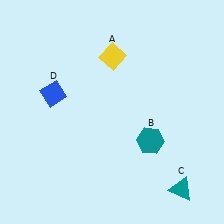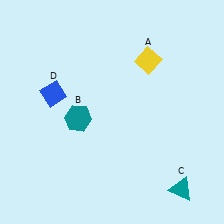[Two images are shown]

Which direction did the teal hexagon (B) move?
The teal hexagon (B) moved left.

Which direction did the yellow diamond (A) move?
The yellow diamond (A) moved right.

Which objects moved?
The objects that moved are: the yellow diamond (A), the teal hexagon (B).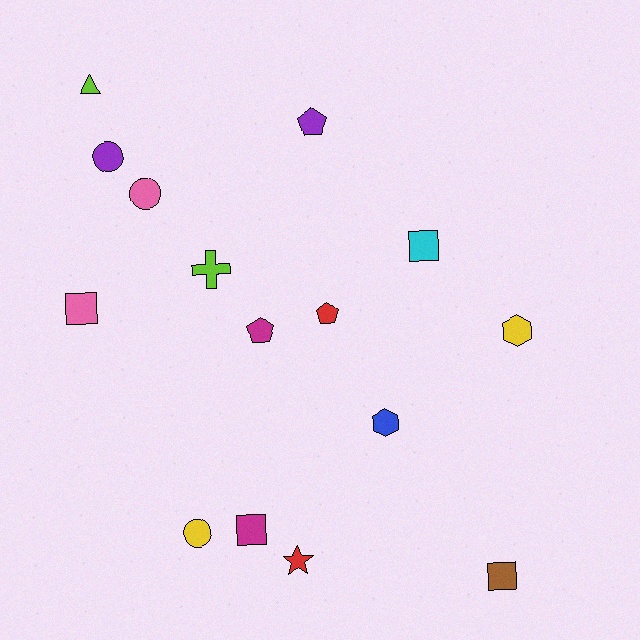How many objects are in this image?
There are 15 objects.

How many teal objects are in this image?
There are no teal objects.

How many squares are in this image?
There are 4 squares.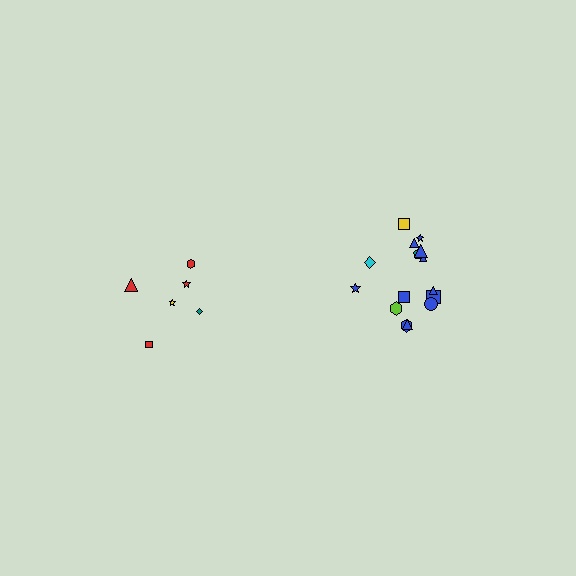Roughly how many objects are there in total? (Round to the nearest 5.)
Roughly 20 objects in total.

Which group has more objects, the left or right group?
The right group.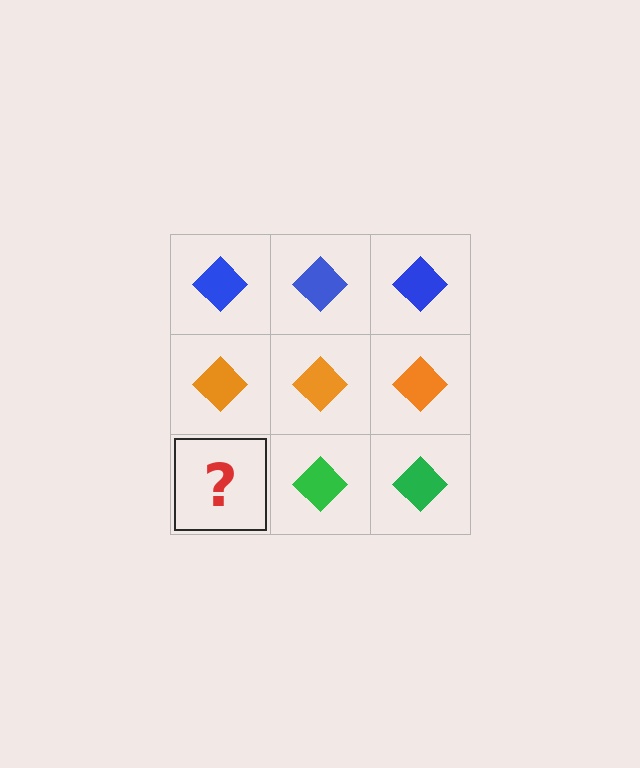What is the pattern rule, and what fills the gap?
The rule is that each row has a consistent color. The gap should be filled with a green diamond.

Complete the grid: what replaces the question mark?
The question mark should be replaced with a green diamond.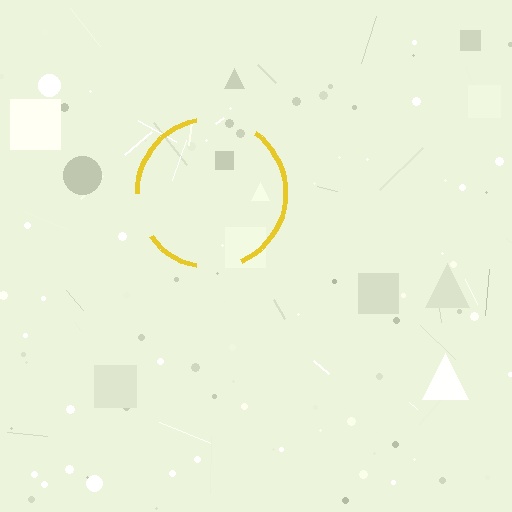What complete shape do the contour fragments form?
The contour fragments form a circle.